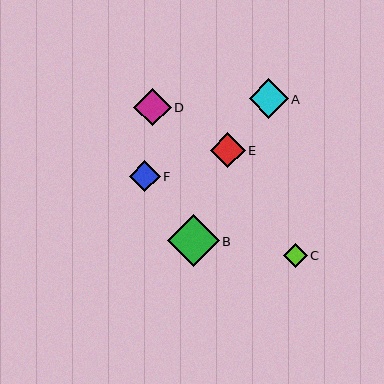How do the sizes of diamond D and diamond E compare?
Diamond D and diamond E are approximately the same size.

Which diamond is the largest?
Diamond B is the largest with a size of approximately 52 pixels.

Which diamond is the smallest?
Diamond C is the smallest with a size of approximately 24 pixels.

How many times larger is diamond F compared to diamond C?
Diamond F is approximately 1.3 times the size of diamond C.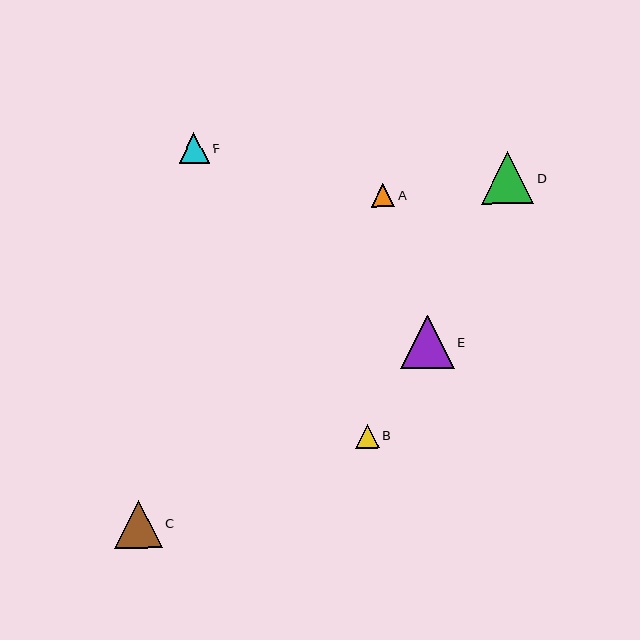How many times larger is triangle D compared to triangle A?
Triangle D is approximately 2.2 times the size of triangle A.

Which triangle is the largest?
Triangle E is the largest with a size of approximately 54 pixels.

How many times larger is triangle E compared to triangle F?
Triangle E is approximately 1.7 times the size of triangle F.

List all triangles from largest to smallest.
From largest to smallest: E, D, C, F, B, A.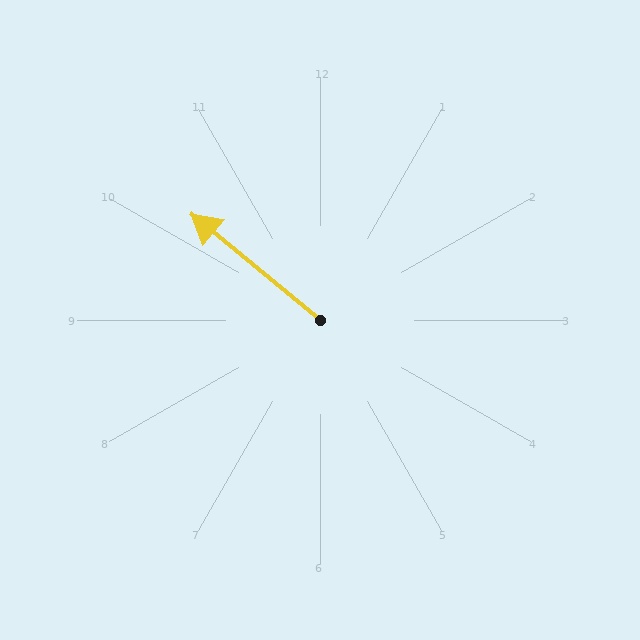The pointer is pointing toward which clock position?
Roughly 10 o'clock.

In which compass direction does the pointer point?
Northwest.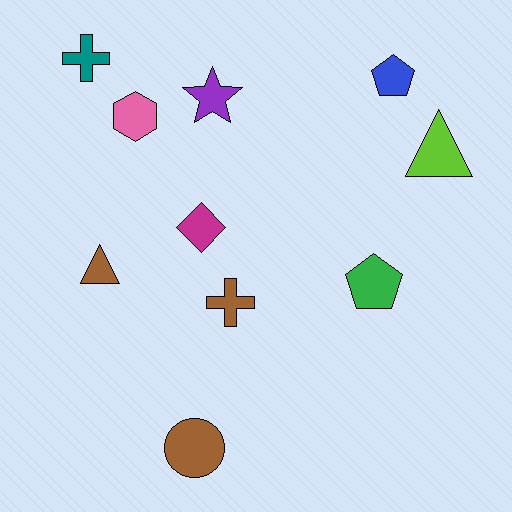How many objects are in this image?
There are 10 objects.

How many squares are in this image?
There are no squares.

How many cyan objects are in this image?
There are no cyan objects.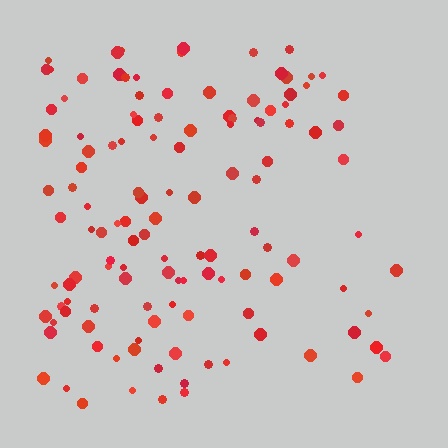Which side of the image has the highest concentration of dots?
The left.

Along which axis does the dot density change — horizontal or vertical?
Horizontal.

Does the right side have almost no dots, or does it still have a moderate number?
Still a moderate number, just noticeably fewer than the left.